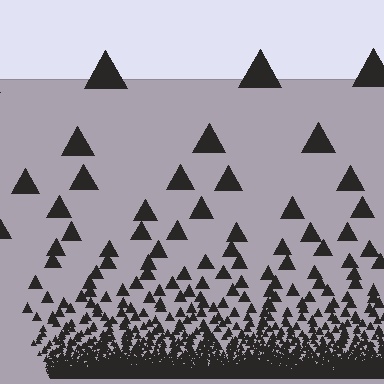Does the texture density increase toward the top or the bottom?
Density increases toward the bottom.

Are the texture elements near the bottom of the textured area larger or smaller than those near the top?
Smaller. The gradient is inverted — elements near the bottom are smaller and denser.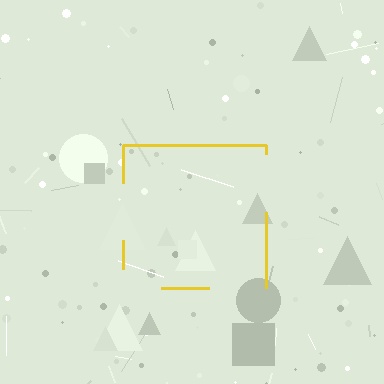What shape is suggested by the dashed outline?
The dashed outline suggests a square.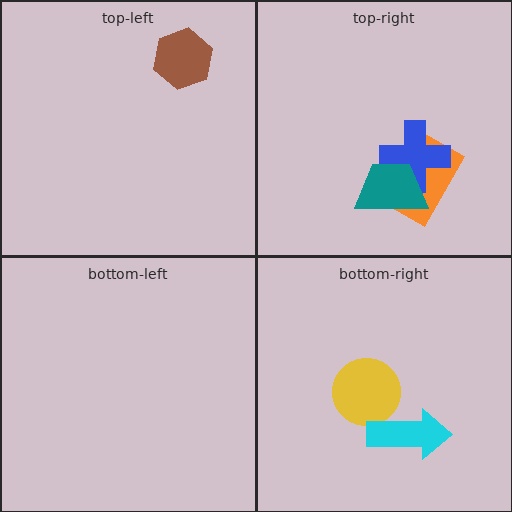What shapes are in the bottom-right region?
The yellow circle, the cyan arrow.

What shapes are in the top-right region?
The orange rectangle, the blue cross, the teal trapezoid.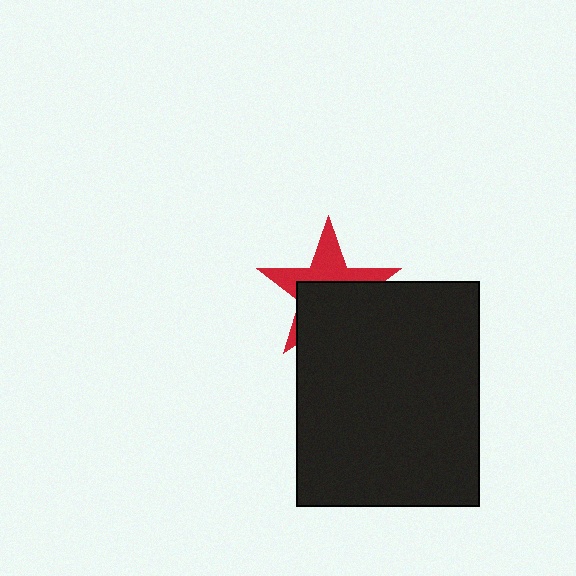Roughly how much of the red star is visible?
About half of it is visible (roughly 46%).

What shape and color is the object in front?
The object in front is a black rectangle.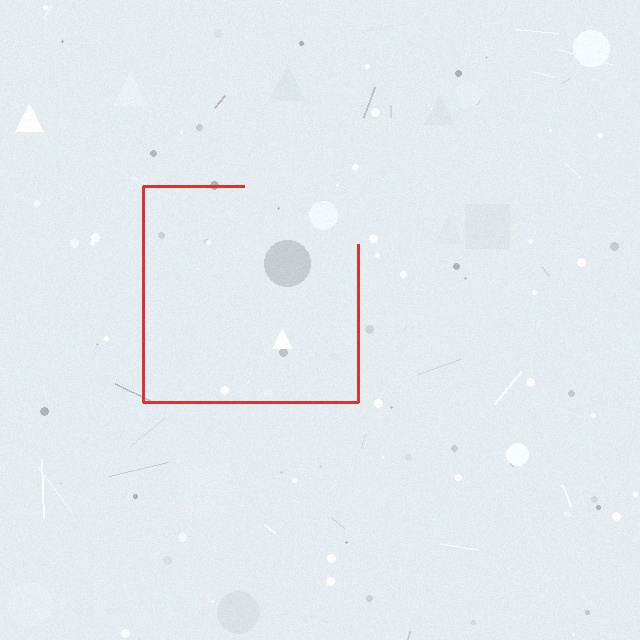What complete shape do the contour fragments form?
The contour fragments form a square.